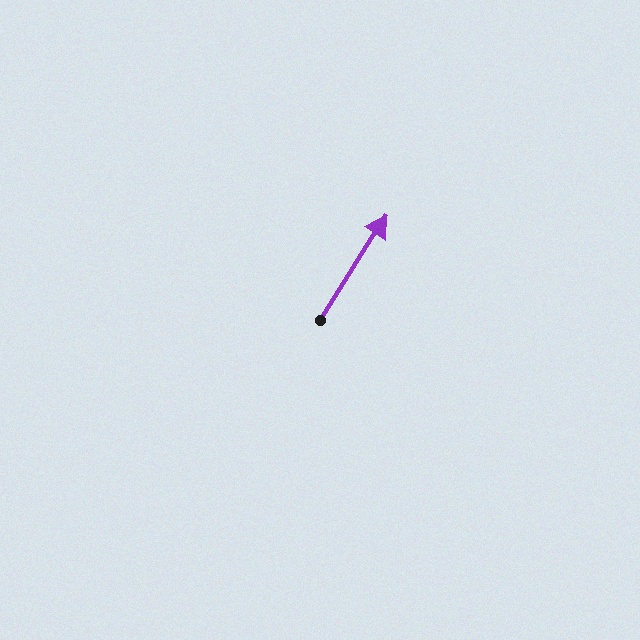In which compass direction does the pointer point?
Northeast.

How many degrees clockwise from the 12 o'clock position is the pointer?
Approximately 32 degrees.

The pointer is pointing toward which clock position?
Roughly 1 o'clock.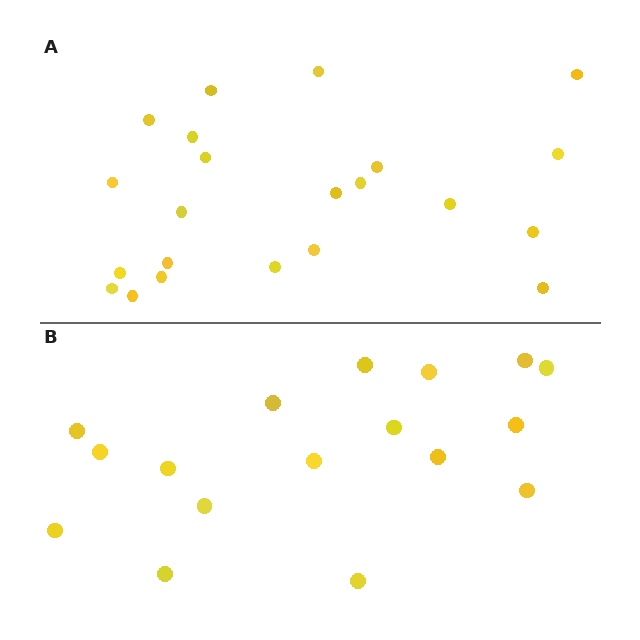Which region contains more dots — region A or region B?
Region A (the top region) has more dots.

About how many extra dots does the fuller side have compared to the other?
Region A has about 5 more dots than region B.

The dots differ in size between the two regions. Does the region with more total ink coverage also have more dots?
No. Region B has more total ink coverage because its dots are larger, but region A actually contains more individual dots. Total area can be misleading — the number of items is what matters here.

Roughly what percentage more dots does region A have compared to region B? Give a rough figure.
About 30% more.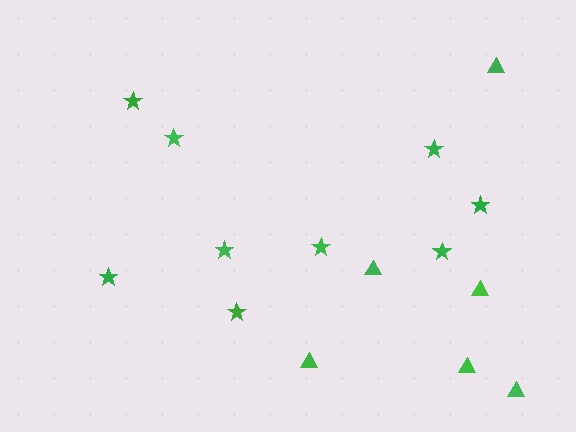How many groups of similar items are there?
There are 2 groups: one group of stars (9) and one group of triangles (6).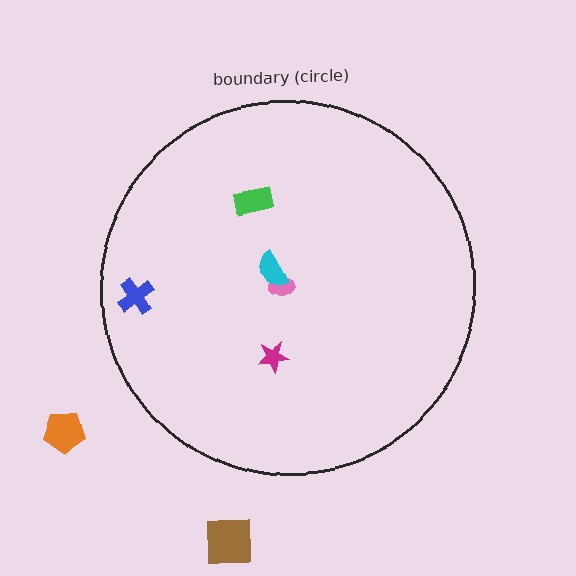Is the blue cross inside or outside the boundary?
Inside.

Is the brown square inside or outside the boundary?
Outside.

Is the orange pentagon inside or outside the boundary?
Outside.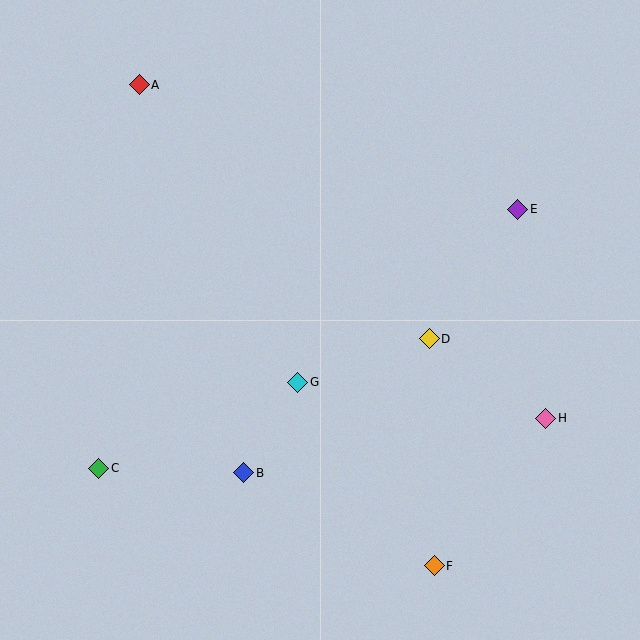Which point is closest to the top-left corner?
Point A is closest to the top-left corner.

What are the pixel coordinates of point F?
Point F is at (434, 566).